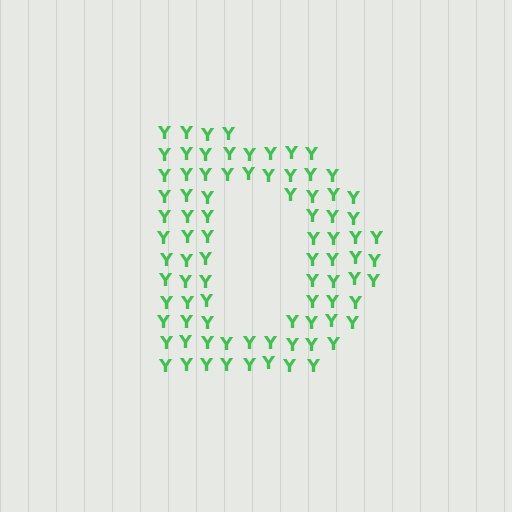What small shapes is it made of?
It is made of small letter Y's.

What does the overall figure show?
The overall figure shows the letter D.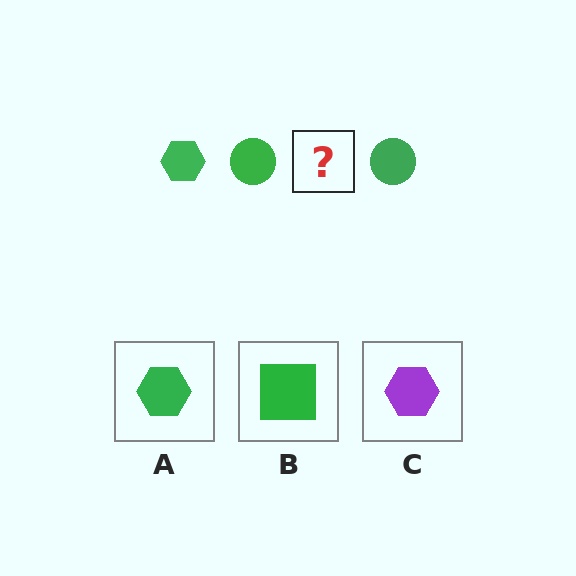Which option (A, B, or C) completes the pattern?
A.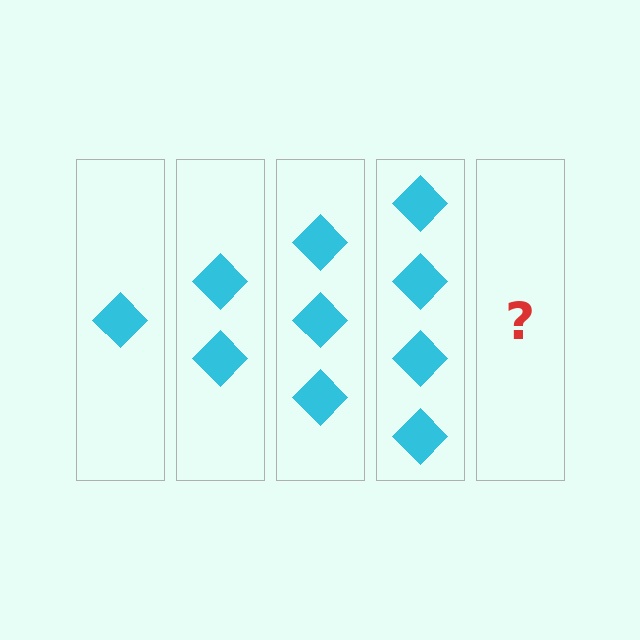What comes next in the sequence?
The next element should be 5 diamonds.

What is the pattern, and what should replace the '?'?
The pattern is that each step adds one more diamond. The '?' should be 5 diamonds.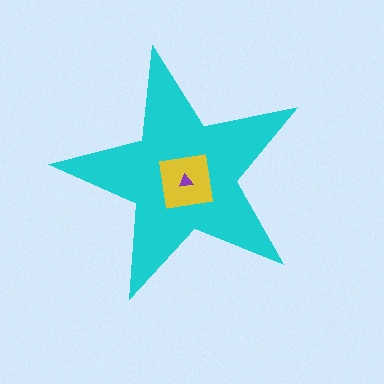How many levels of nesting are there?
3.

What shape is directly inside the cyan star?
The yellow square.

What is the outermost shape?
The cyan star.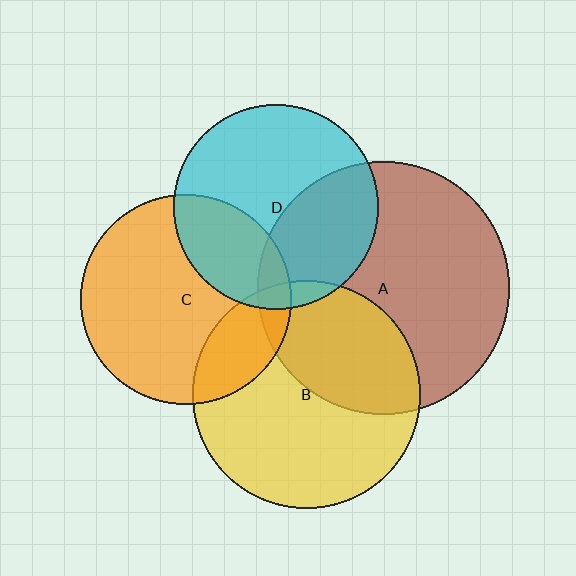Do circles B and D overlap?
Yes.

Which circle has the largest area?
Circle A (brown).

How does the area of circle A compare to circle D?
Approximately 1.5 times.